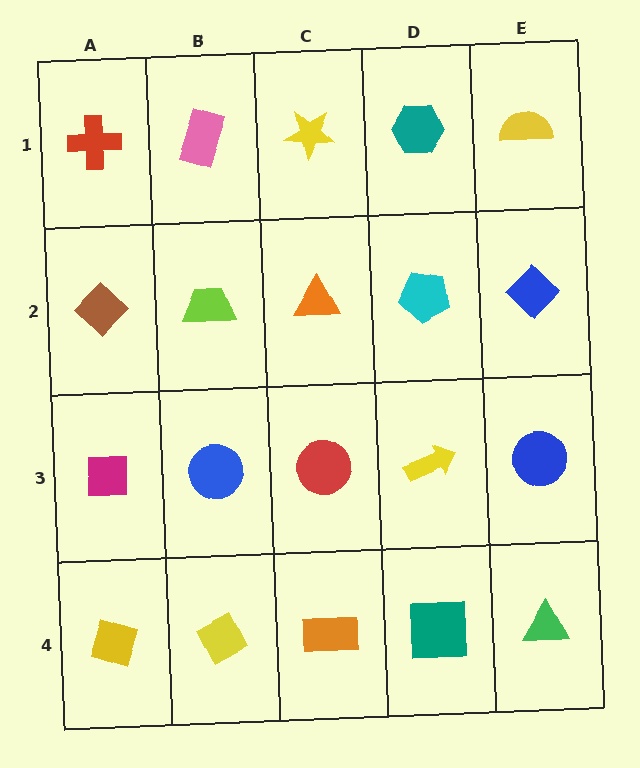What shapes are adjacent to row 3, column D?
A cyan pentagon (row 2, column D), a teal square (row 4, column D), a red circle (row 3, column C), a blue circle (row 3, column E).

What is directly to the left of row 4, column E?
A teal square.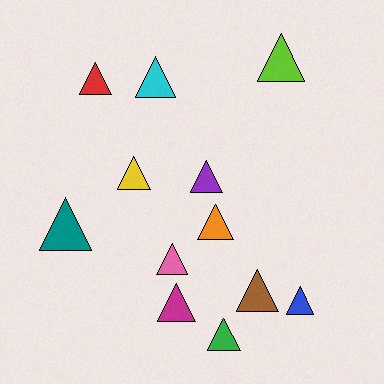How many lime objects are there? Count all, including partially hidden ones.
There is 1 lime object.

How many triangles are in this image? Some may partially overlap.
There are 12 triangles.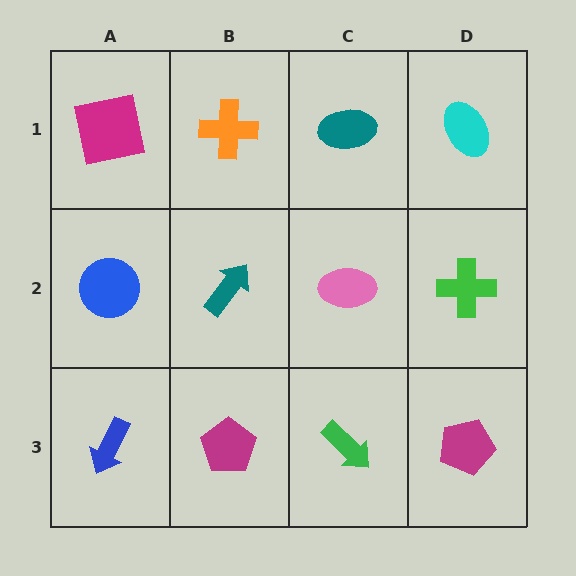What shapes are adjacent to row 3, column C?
A pink ellipse (row 2, column C), a magenta pentagon (row 3, column B), a magenta pentagon (row 3, column D).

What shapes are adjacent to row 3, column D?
A green cross (row 2, column D), a green arrow (row 3, column C).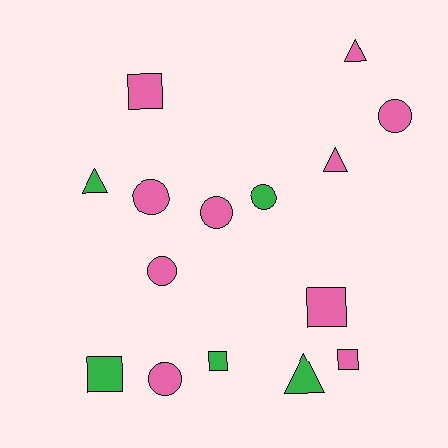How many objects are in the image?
There are 15 objects.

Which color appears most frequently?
Pink, with 10 objects.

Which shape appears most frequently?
Circle, with 6 objects.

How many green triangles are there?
There are 2 green triangles.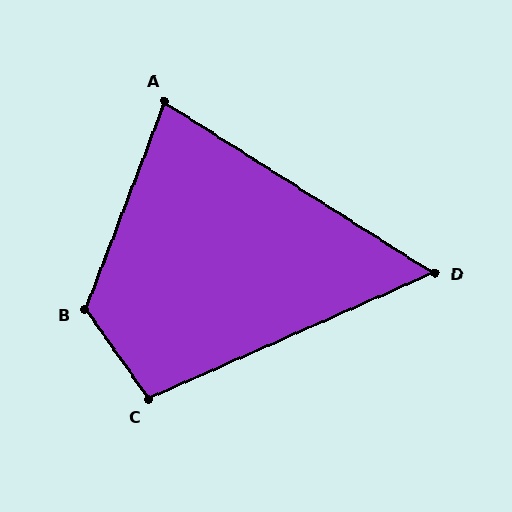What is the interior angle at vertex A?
Approximately 79 degrees (acute).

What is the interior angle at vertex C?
Approximately 101 degrees (obtuse).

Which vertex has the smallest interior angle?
D, at approximately 56 degrees.